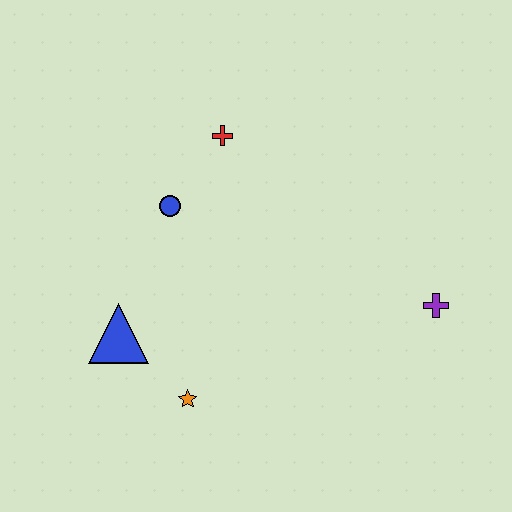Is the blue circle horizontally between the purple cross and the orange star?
No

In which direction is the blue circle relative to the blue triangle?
The blue circle is above the blue triangle.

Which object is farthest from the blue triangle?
The purple cross is farthest from the blue triangle.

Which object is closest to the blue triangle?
The orange star is closest to the blue triangle.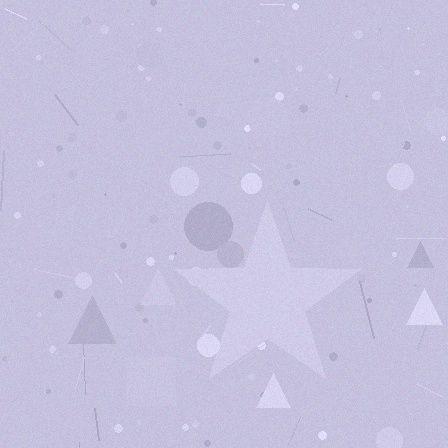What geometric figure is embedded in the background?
A star is embedded in the background.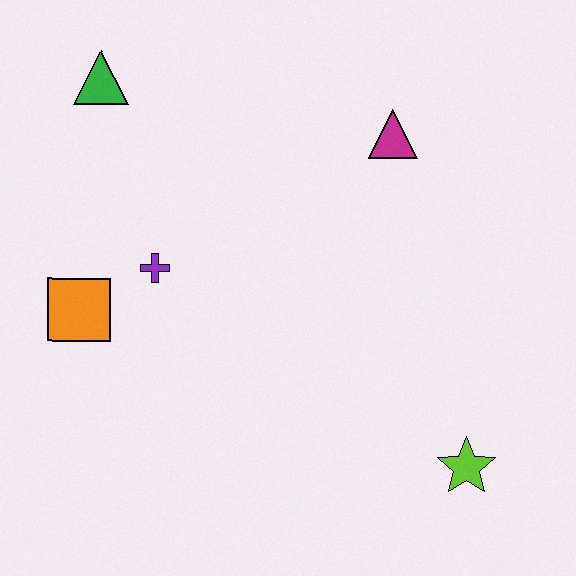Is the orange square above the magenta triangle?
No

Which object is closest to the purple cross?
The orange square is closest to the purple cross.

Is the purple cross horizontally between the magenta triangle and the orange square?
Yes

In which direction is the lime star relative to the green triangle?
The lime star is below the green triangle.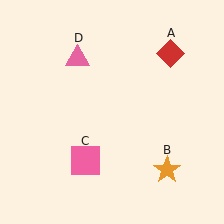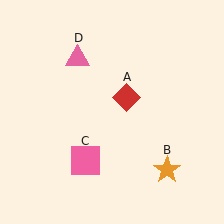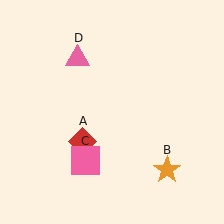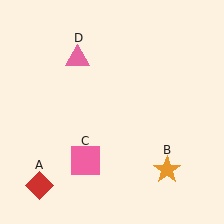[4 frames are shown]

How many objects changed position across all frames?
1 object changed position: red diamond (object A).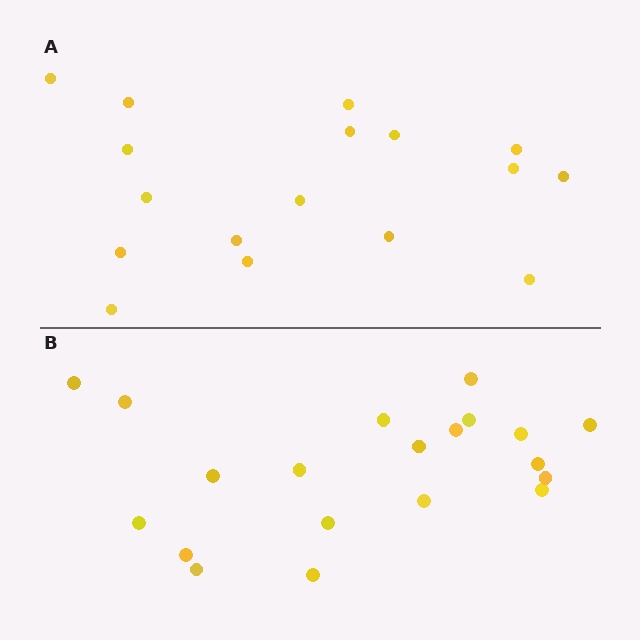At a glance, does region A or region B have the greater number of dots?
Region B (the bottom region) has more dots.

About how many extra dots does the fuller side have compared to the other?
Region B has just a few more — roughly 2 or 3 more dots than region A.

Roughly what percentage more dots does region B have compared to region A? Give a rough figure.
About 20% more.